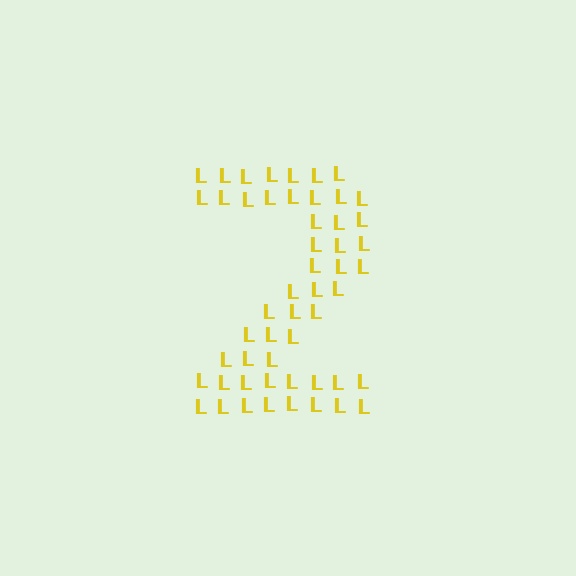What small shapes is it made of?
It is made of small letter L's.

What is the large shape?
The large shape is the digit 2.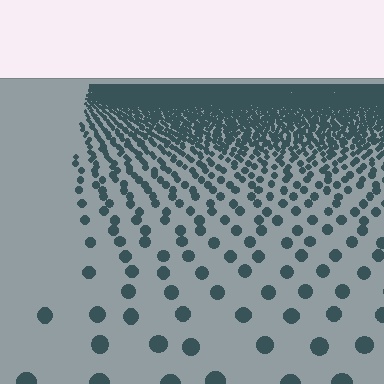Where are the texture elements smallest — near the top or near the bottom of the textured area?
Near the top.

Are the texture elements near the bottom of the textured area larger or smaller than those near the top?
Larger. Near the bottom, elements are closer to the viewer and appear at a bigger on-screen size.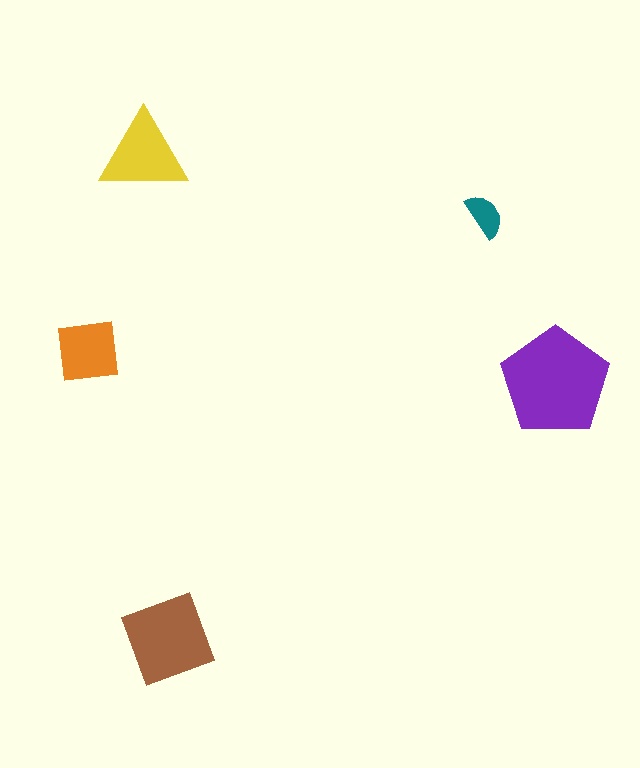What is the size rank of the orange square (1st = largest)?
4th.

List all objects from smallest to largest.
The teal semicircle, the orange square, the yellow triangle, the brown square, the purple pentagon.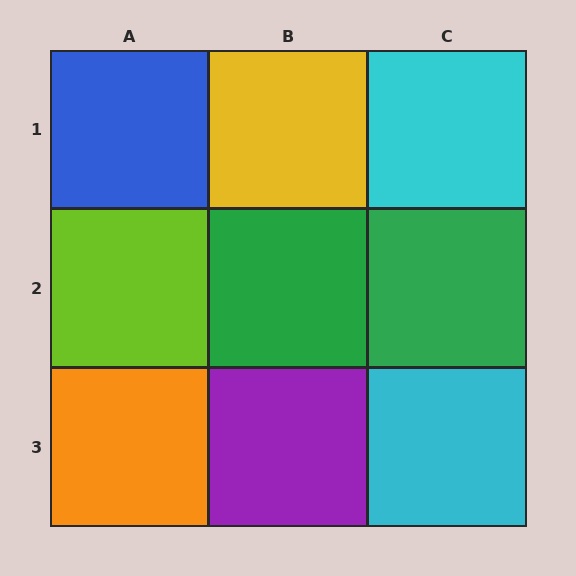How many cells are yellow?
1 cell is yellow.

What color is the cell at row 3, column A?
Orange.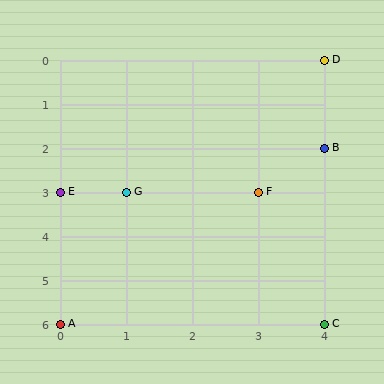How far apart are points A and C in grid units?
Points A and C are 4 columns apart.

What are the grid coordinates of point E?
Point E is at grid coordinates (0, 3).